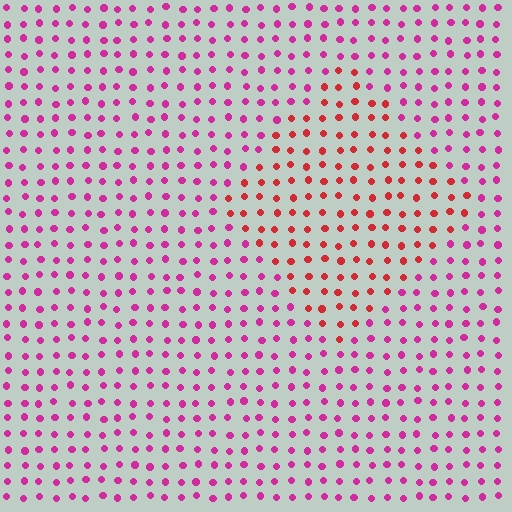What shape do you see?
I see a diamond.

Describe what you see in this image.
The image is filled with small magenta elements in a uniform arrangement. A diamond-shaped region is visible where the elements are tinted to a slightly different hue, forming a subtle color boundary.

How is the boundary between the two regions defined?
The boundary is defined purely by a slight shift in hue (about 38 degrees). Spacing, size, and orientation are identical on both sides.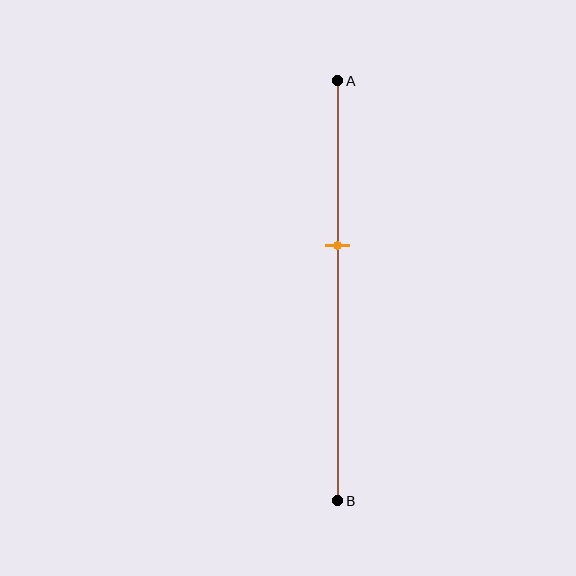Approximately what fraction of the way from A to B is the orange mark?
The orange mark is approximately 40% of the way from A to B.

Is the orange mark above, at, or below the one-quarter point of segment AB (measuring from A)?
The orange mark is below the one-quarter point of segment AB.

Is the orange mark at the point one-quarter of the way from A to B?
No, the mark is at about 40% from A, not at the 25% one-quarter point.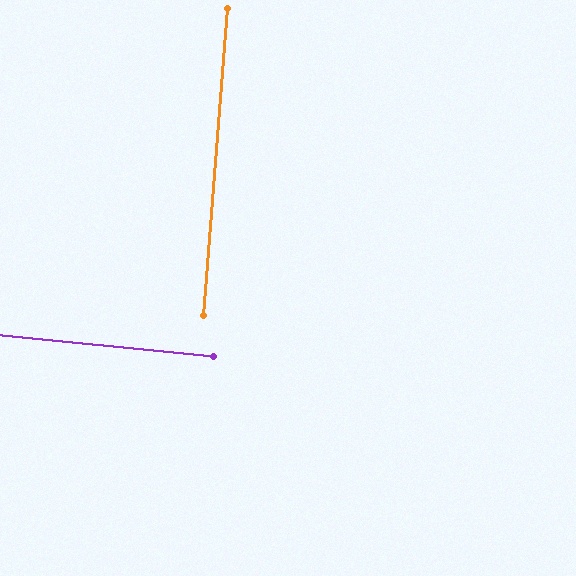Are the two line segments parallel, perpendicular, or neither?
Perpendicular — they meet at approximately 89°.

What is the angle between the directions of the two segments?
Approximately 89 degrees.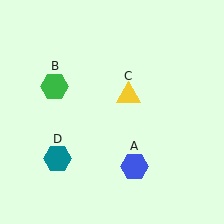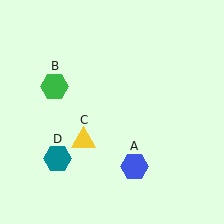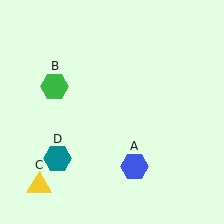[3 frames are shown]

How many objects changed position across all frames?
1 object changed position: yellow triangle (object C).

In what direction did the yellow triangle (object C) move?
The yellow triangle (object C) moved down and to the left.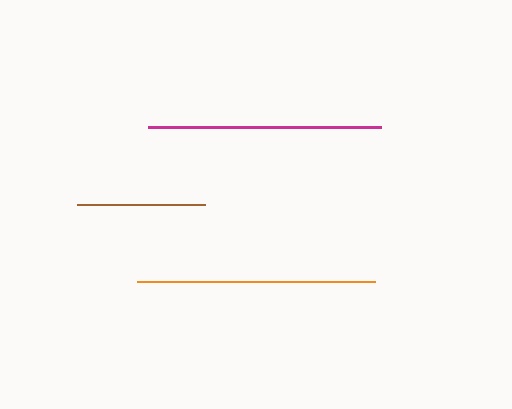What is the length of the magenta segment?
The magenta segment is approximately 234 pixels long.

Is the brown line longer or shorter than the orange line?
The orange line is longer than the brown line.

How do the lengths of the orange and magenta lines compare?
The orange and magenta lines are approximately the same length.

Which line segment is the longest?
The orange line is the longest at approximately 238 pixels.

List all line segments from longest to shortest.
From longest to shortest: orange, magenta, brown.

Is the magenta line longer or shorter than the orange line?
The orange line is longer than the magenta line.